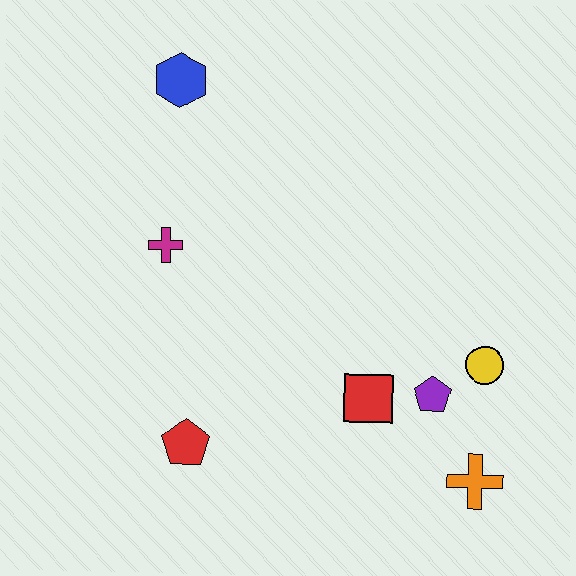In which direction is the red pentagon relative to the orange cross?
The red pentagon is to the left of the orange cross.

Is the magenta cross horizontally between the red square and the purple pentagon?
No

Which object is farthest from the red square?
The blue hexagon is farthest from the red square.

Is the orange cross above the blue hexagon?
No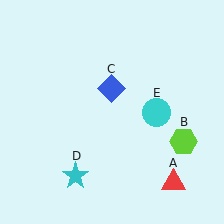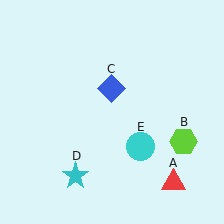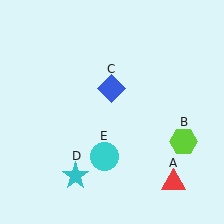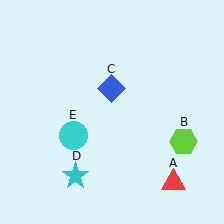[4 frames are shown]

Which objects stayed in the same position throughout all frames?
Red triangle (object A) and lime hexagon (object B) and blue diamond (object C) and cyan star (object D) remained stationary.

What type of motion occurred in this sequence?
The cyan circle (object E) rotated clockwise around the center of the scene.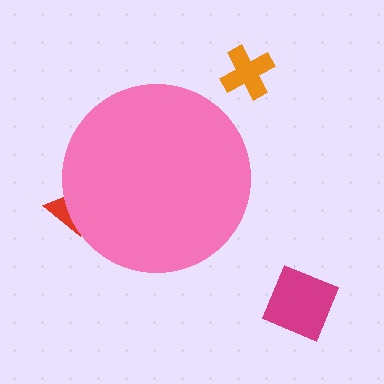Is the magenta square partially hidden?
No, the magenta square is fully visible.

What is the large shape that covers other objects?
A pink circle.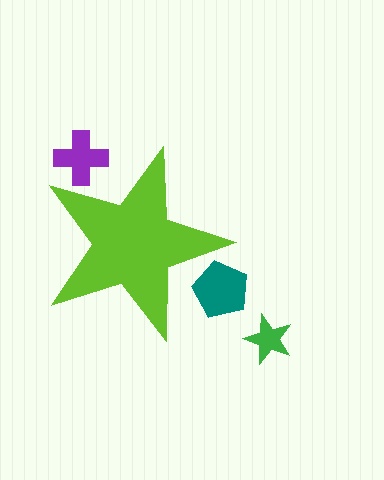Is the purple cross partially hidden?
Yes, the purple cross is partially hidden behind the lime star.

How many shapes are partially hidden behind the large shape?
2 shapes are partially hidden.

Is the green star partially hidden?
No, the green star is fully visible.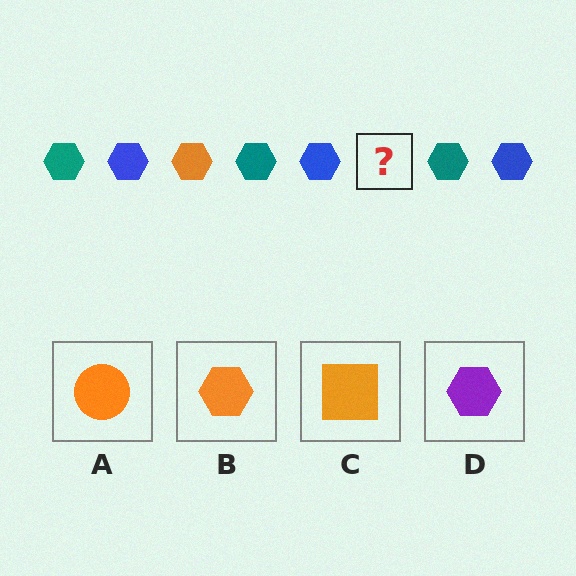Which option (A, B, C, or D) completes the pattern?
B.